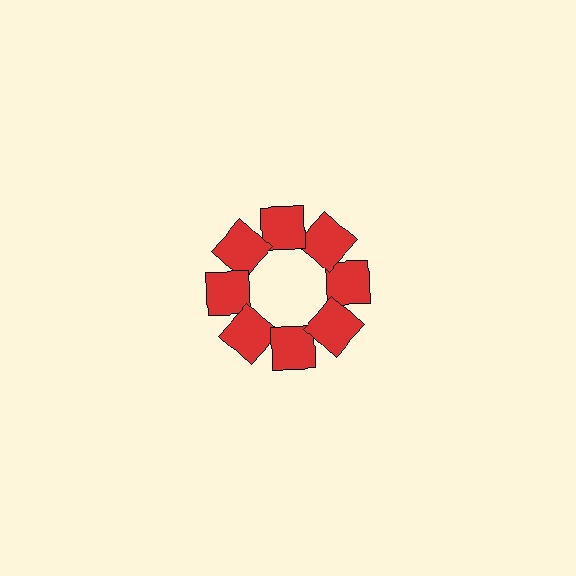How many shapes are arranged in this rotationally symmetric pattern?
There are 8 shapes, arranged in 8 groups of 1.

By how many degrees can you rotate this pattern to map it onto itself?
The pattern maps onto itself every 45 degrees of rotation.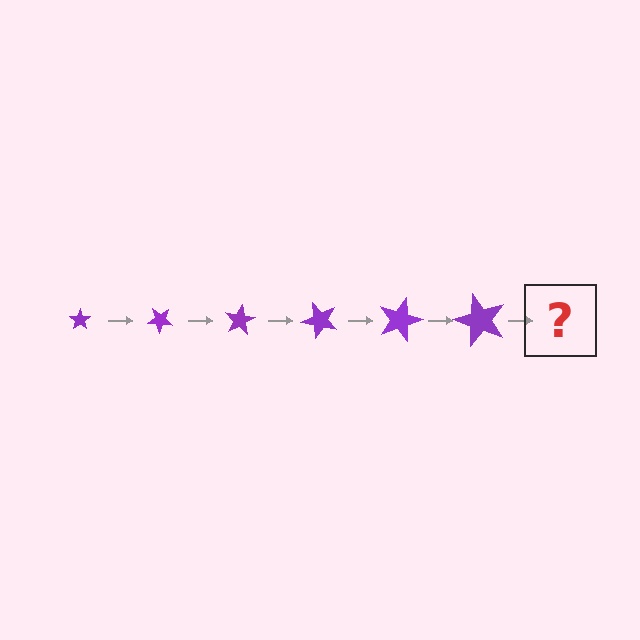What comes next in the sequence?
The next element should be a star, larger than the previous one and rotated 240 degrees from the start.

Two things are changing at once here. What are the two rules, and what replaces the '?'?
The two rules are that the star grows larger each step and it rotates 40 degrees each step. The '?' should be a star, larger than the previous one and rotated 240 degrees from the start.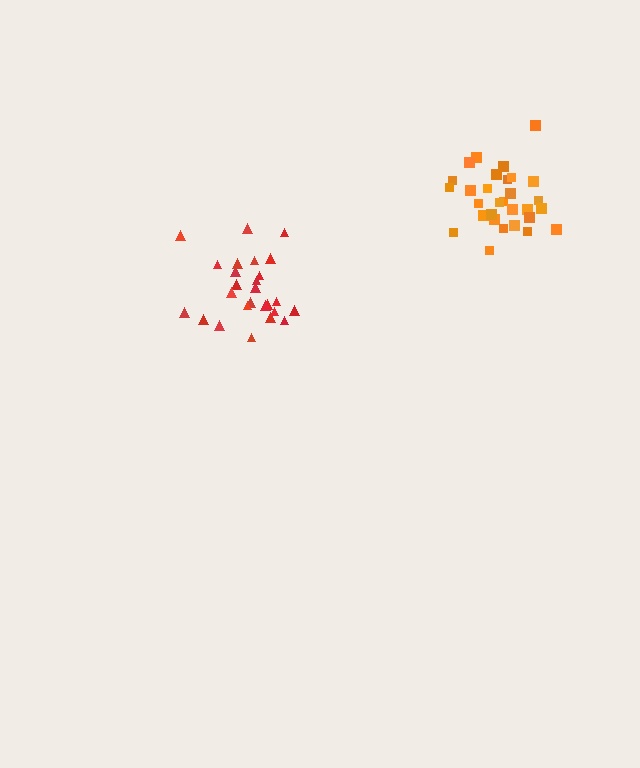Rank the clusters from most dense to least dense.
orange, red.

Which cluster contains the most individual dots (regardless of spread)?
Orange (30).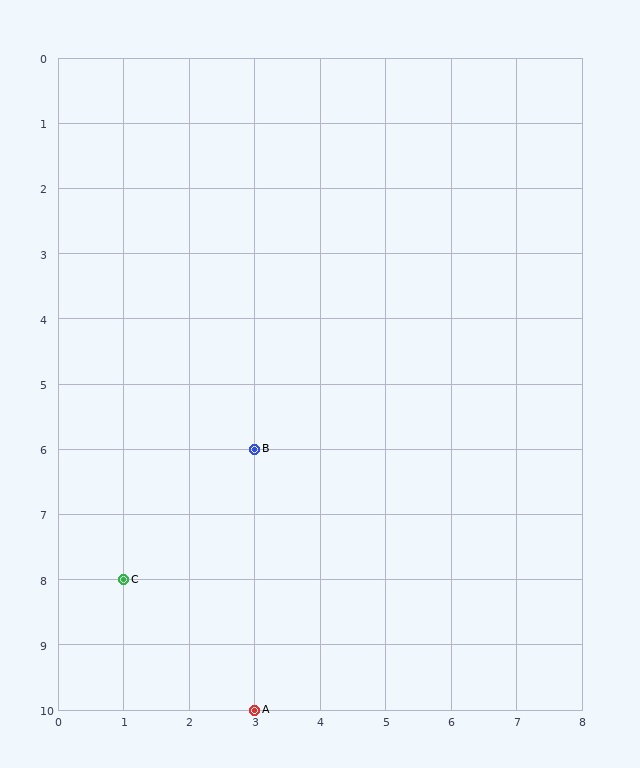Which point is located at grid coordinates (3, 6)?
Point B is at (3, 6).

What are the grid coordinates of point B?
Point B is at grid coordinates (3, 6).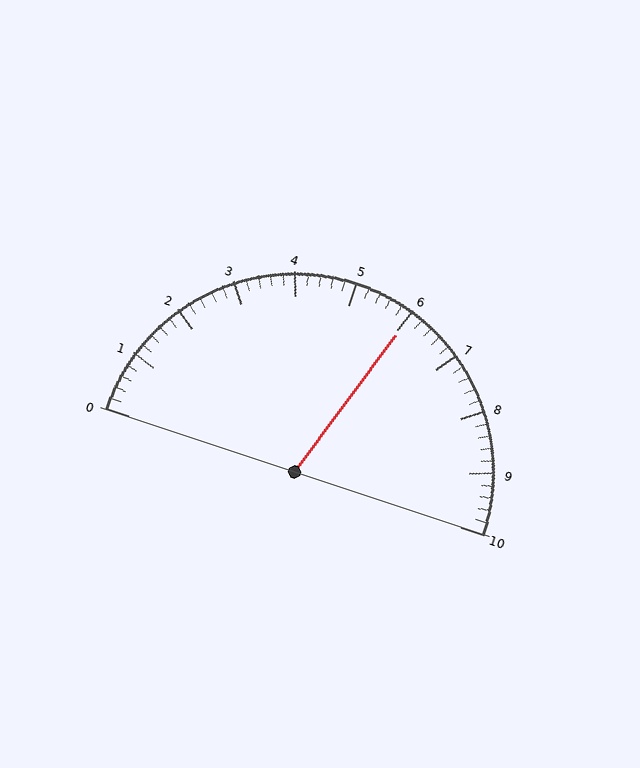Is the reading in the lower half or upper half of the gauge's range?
The reading is in the upper half of the range (0 to 10).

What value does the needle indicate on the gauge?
The needle indicates approximately 6.0.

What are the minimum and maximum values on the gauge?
The gauge ranges from 0 to 10.